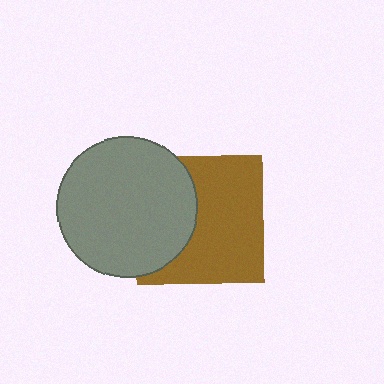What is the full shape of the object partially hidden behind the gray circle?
The partially hidden object is a brown square.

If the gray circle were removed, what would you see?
You would see the complete brown square.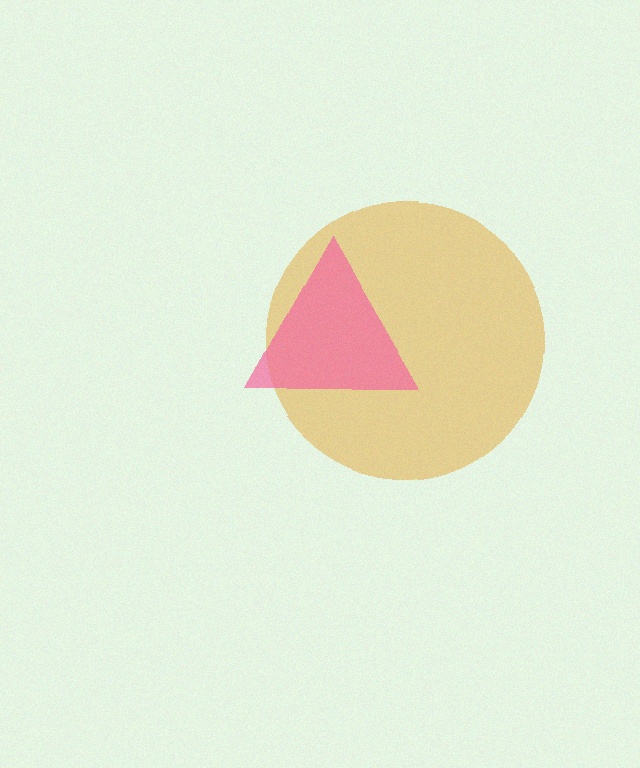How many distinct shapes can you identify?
There are 2 distinct shapes: an orange circle, a pink triangle.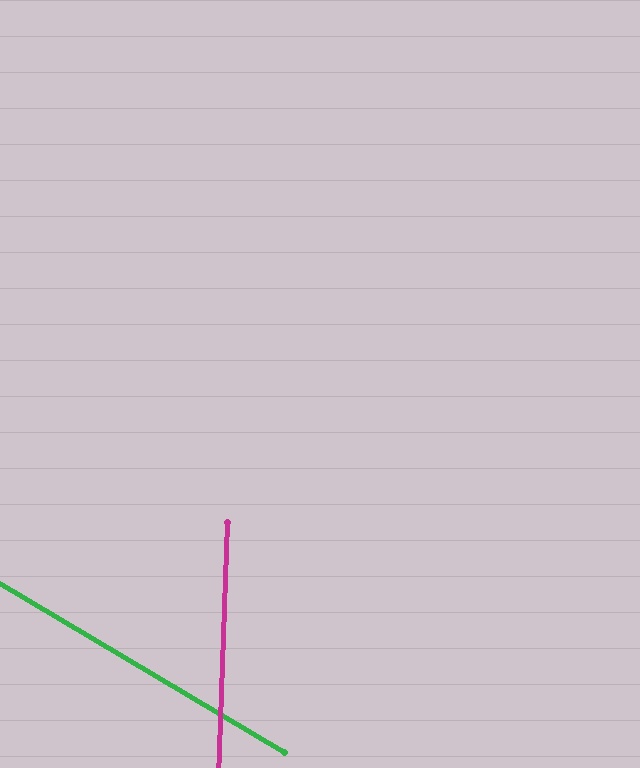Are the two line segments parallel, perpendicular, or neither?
Neither parallel nor perpendicular — they differ by about 61°.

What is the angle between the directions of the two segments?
Approximately 61 degrees.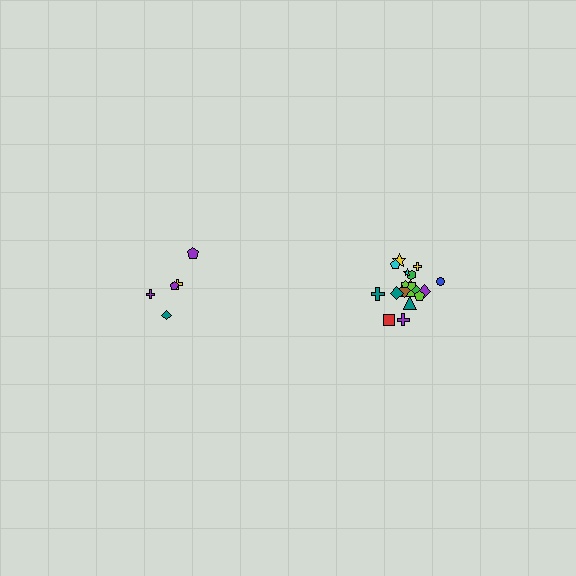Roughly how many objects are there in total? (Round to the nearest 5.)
Roughly 25 objects in total.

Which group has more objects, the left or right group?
The right group.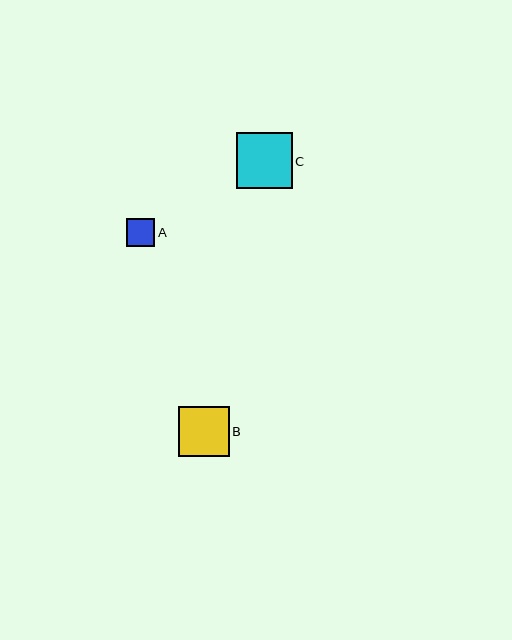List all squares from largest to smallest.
From largest to smallest: C, B, A.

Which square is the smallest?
Square A is the smallest with a size of approximately 28 pixels.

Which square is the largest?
Square C is the largest with a size of approximately 55 pixels.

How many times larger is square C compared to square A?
Square C is approximately 2.0 times the size of square A.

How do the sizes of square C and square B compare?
Square C and square B are approximately the same size.